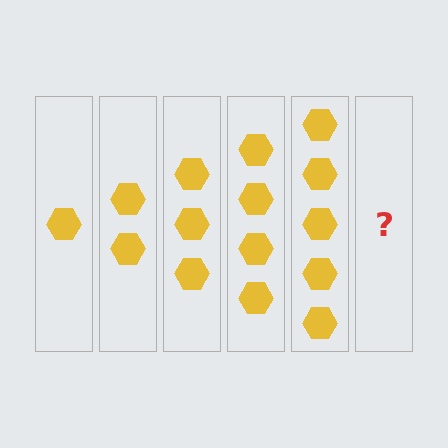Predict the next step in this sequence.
The next step is 6 hexagons.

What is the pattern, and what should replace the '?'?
The pattern is that each step adds one more hexagon. The '?' should be 6 hexagons.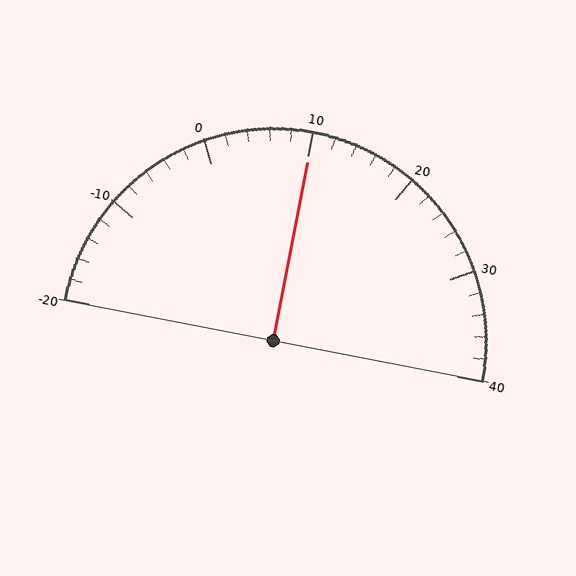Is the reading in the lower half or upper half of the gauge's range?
The reading is in the upper half of the range (-20 to 40).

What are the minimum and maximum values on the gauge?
The gauge ranges from -20 to 40.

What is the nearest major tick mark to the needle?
The nearest major tick mark is 10.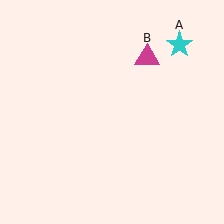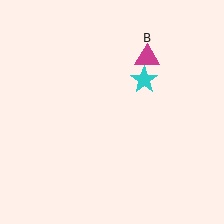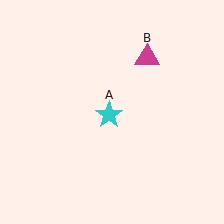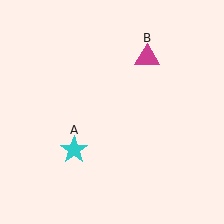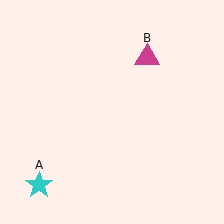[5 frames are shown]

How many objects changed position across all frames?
1 object changed position: cyan star (object A).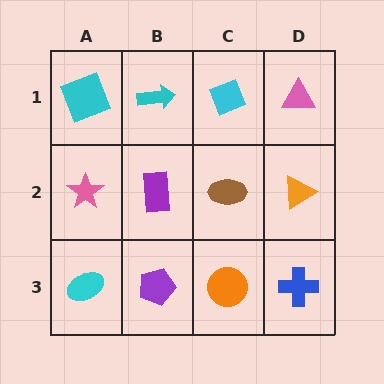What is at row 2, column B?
A purple rectangle.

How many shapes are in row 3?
4 shapes.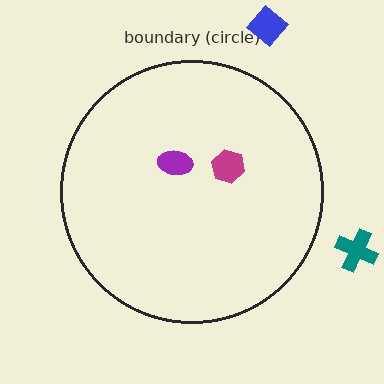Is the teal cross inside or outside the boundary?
Outside.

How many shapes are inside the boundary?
2 inside, 2 outside.